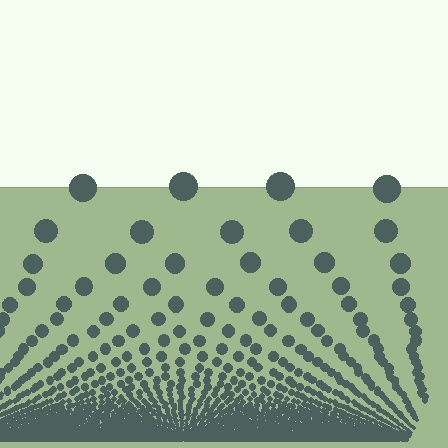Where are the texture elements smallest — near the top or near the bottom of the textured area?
Near the bottom.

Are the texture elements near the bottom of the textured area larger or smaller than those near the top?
Smaller. The gradient is inverted — elements near the bottom are smaller and denser.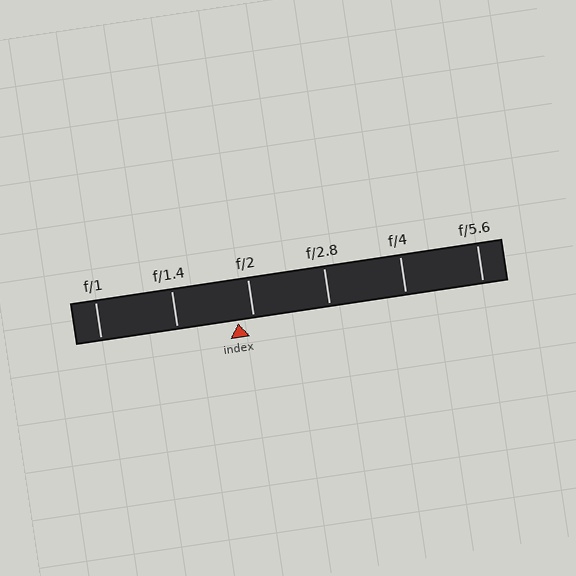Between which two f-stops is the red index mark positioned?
The index mark is between f/1.4 and f/2.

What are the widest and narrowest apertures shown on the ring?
The widest aperture shown is f/1 and the narrowest is f/5.6.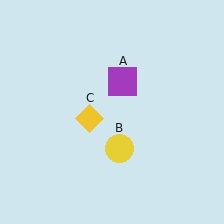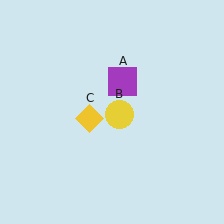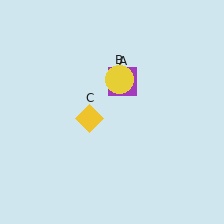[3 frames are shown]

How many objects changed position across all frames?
1 object changed position: yellow circle (object B).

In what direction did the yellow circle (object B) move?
The yellow circle (object B) moved up.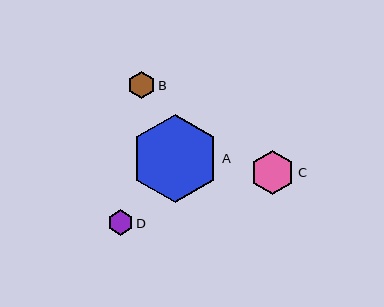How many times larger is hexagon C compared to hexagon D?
Hexagon C is approximately 1.8 times the size of hexagon D.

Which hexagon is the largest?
Hexagon A is the largest with a size of approximately 89 pixels.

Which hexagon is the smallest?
Hexagon D is the smallest with a size of approximately 25 pixels.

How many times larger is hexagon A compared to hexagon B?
Hexagon A is approximately 3.2 times the size of hexagon B.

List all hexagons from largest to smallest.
From largest to smallest: A, C, B, D.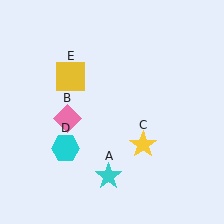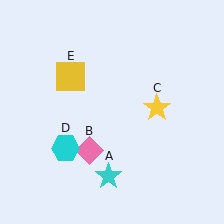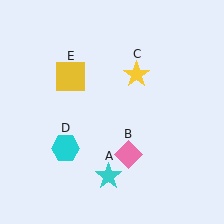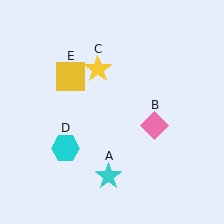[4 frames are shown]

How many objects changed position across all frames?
2 objects changed position: pink diamond (object B), yellow star (object C).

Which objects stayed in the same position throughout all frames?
Cyan star (object A) and cyan hexagon (object D) and yellow square (object E) remained stationary.